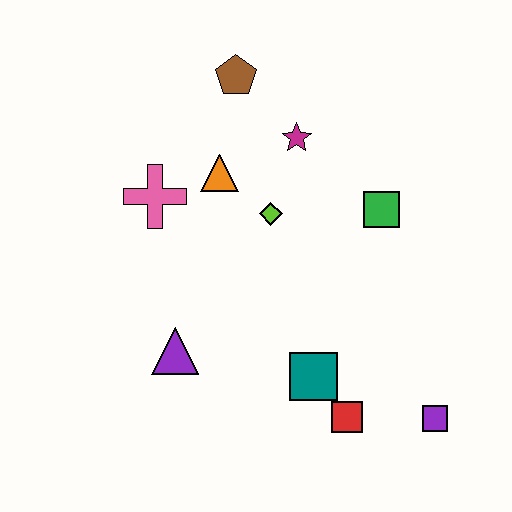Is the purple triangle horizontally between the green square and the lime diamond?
No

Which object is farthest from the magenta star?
The purple square is farthest from the magenta star.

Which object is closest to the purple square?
The red square is closest to the purple square.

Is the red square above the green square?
No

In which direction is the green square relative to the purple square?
The green square is above the purple square.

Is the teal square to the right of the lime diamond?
Yes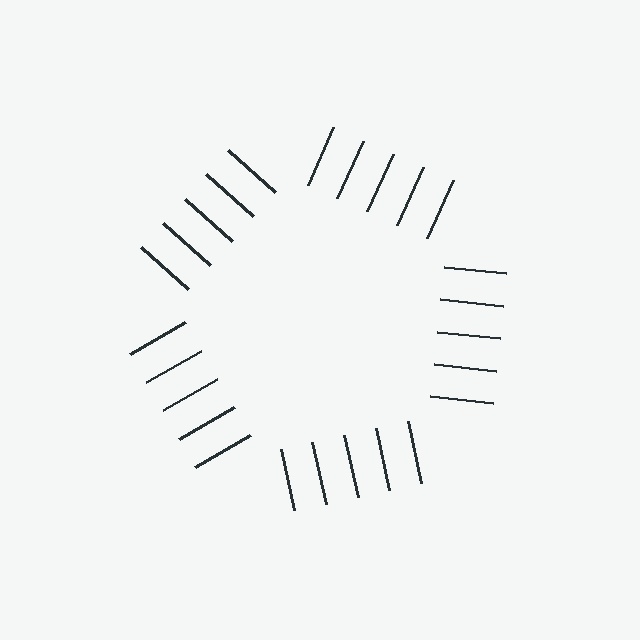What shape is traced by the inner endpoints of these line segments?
An illusory pentagon — the line segments terminate on its edges but no continuous stroke is drawn.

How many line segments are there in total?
25 — 5 along each of the 5 edges.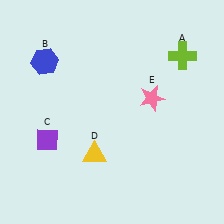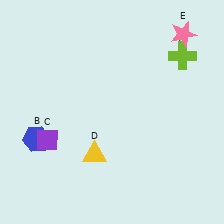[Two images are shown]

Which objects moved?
The objects that moved are: the blue hexagon (B), the pink star (E).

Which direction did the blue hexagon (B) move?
The blue hexagon (B) moved down.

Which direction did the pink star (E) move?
The pink star (E) moved up.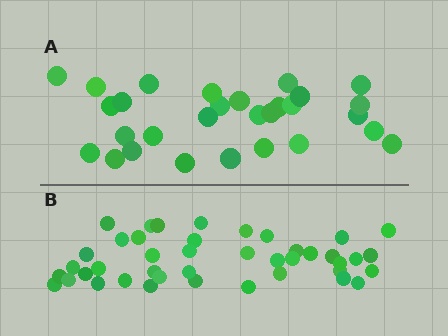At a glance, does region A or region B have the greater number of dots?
Region B (the bottom region) has more dots.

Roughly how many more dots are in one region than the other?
Region B has approximately 15 more dots than region A.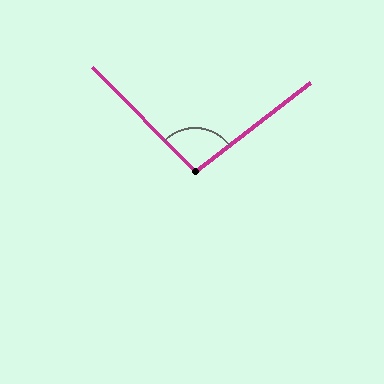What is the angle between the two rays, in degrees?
Approximately 97 degrees.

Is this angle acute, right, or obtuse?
It is obtuse.